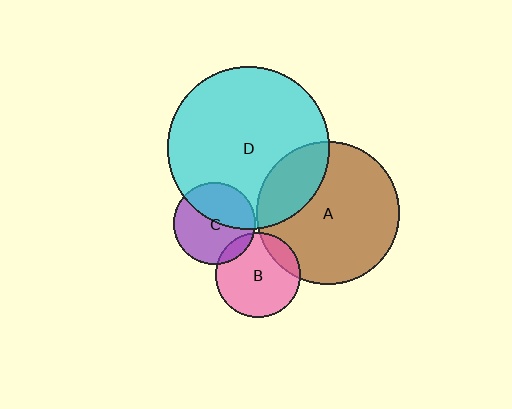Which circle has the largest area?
Circle D (cyan).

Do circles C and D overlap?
Yes.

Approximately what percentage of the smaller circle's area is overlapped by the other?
Approximately 40%.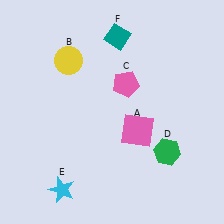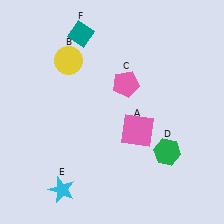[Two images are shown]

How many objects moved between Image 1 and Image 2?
1 object moved between the two images.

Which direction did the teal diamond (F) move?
The teal diamond (F) moved left.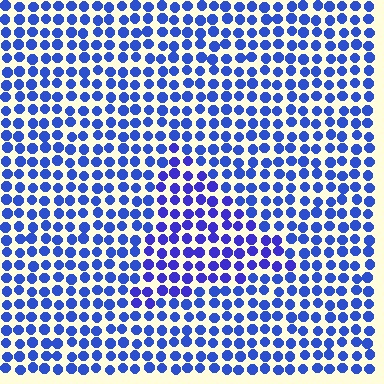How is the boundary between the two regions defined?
The boundary is defined purely by a slight shift in hue (about 19 degrees). Spacing, size, and orientation are identical on both sides.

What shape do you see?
I see a triangle.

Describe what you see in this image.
The image is filled with small blue elements in a uniform arrangement. A triangle-shaped region is visible where the elements are tinted to a slightly different hue, forming a subtle color boundary.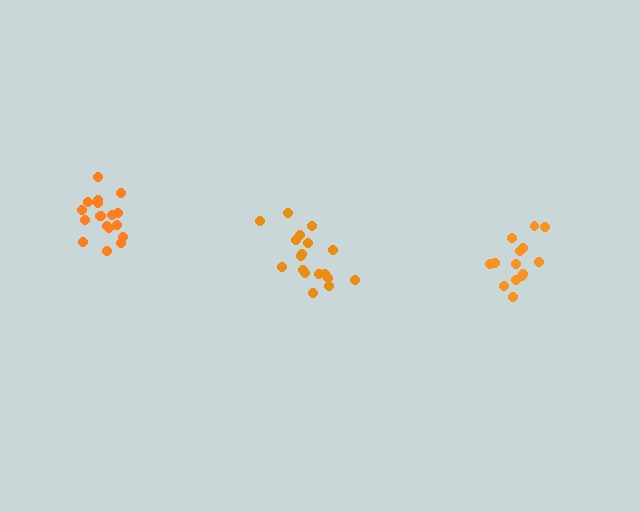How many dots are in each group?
Group 1: 18 dots, Group 2: 18 dots, Group 3: 14 dots (50 total).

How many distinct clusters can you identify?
There are 3 distinct clusters.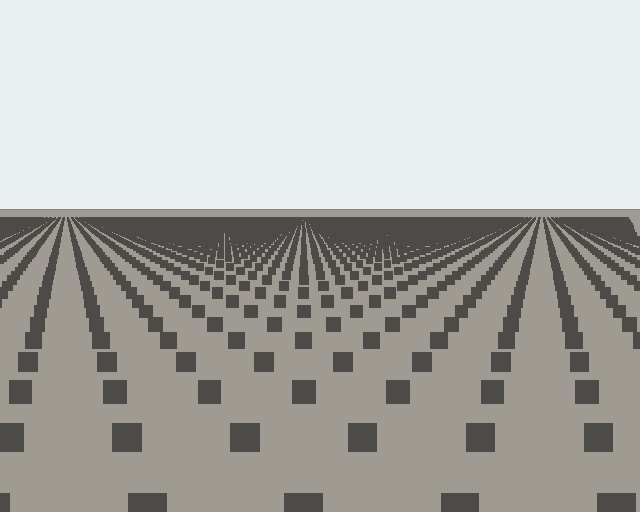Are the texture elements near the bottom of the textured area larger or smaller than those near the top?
Larger. Near the bottom, elements are closer to the viewer and appear at a bigger on-screen size.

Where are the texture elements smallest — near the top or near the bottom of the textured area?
Near the top.